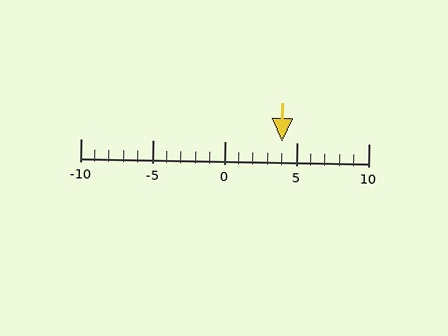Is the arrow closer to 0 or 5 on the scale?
The arrow is closer to 5.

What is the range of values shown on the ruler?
The ruler shows values from -10 to 10.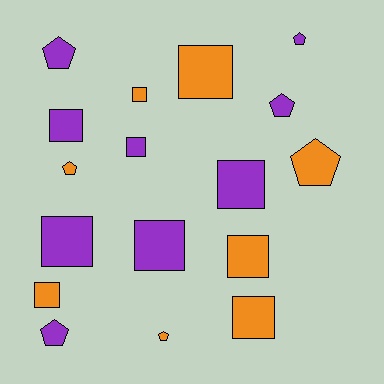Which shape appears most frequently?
Square, with 10 objects.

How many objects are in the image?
There are 17 objects.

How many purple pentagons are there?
There are 4 purple pentagons.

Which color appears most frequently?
Purple, with 9 objects.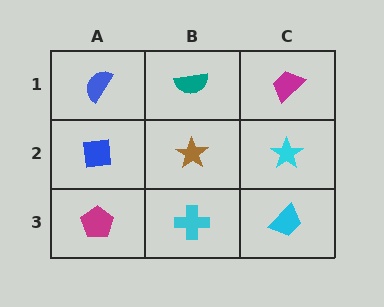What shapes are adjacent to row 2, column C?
A magenta trapezoid (row 1, column C), a cyan trapezoid (row 3, column C), a brown star (row 2, column B).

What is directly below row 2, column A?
A magenta pentagon.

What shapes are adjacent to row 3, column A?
A blue square (row 2, column A), a cyan cross (row 3, column B).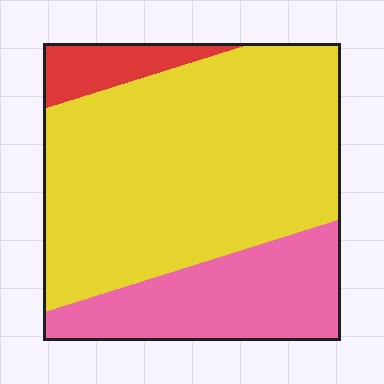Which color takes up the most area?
Yellow, at roughly 65%.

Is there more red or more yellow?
Yellow.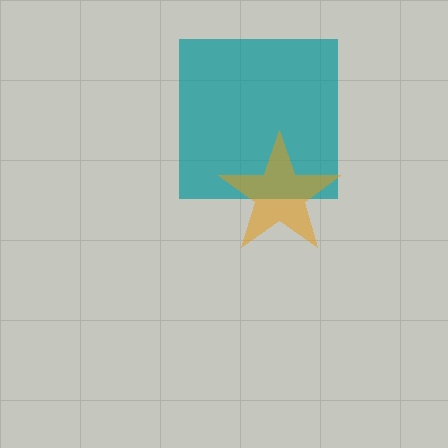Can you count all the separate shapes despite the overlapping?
Yes, there are 2 separate shapes.